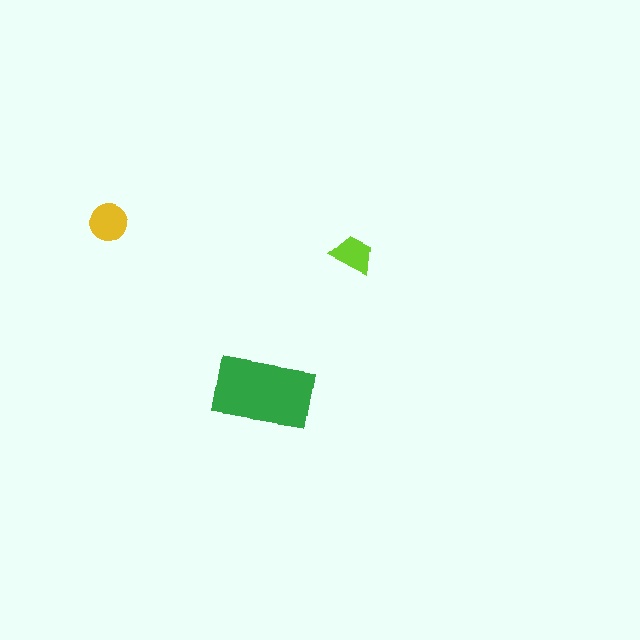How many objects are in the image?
There are 3 objects in the image.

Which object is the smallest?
The lime trapezoid.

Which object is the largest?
The green rectangle.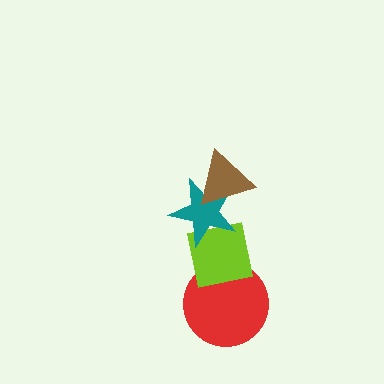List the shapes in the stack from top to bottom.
From top to bottom: the brown triangle, the teal star, the lime square, the red circle.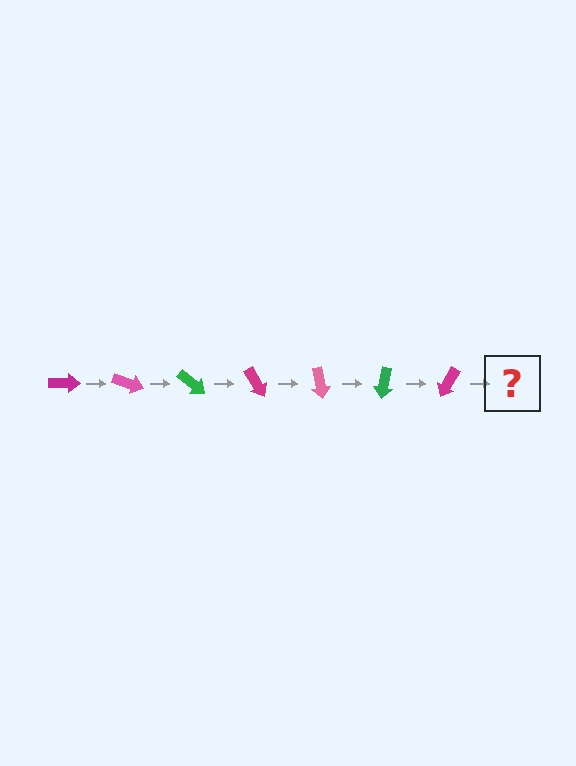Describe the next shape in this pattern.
It should be a pink arrow, rotated 140 degrees from the start.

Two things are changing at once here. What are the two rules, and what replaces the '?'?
The two rules are that it rotates 20 degrees each step and the color cycles through magenta, pink, and green. The '?' should be a pink arrow, rotated 140 degrees from the start.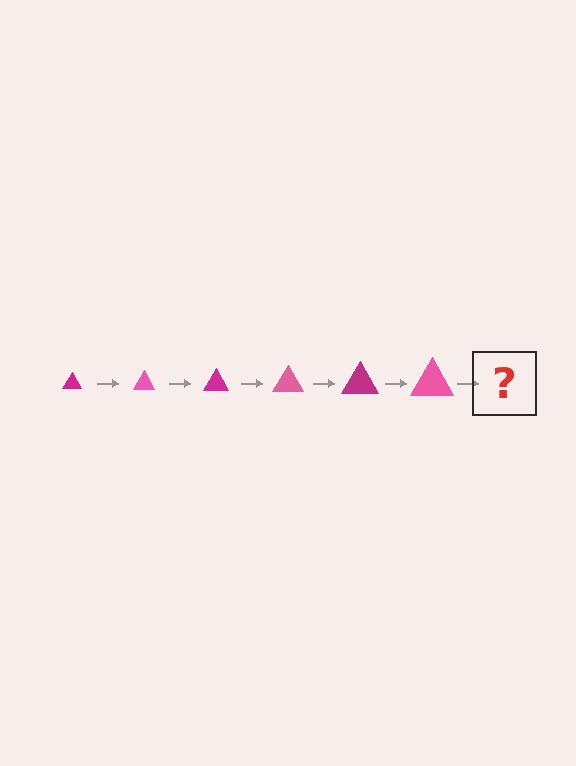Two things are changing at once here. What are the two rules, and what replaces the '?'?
The two rules are that the triangle grows larger each step and the color cycles through magenta and pink. The '?' should be a magenta triangle, larger than the previous one.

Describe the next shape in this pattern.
It should be a magenta triangle, larger than the previous one.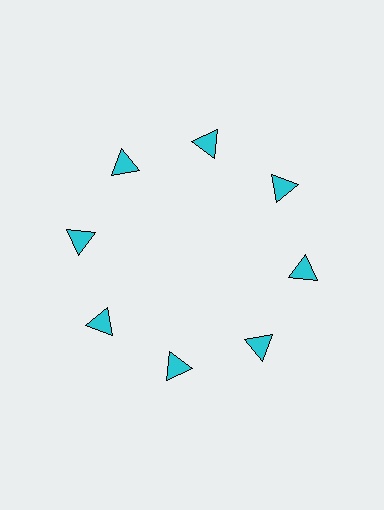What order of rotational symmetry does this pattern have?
This pattern has 8-fold rotational symmetry.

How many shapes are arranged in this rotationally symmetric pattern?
There are 8 shapes, arranged in 8 groups of 1.